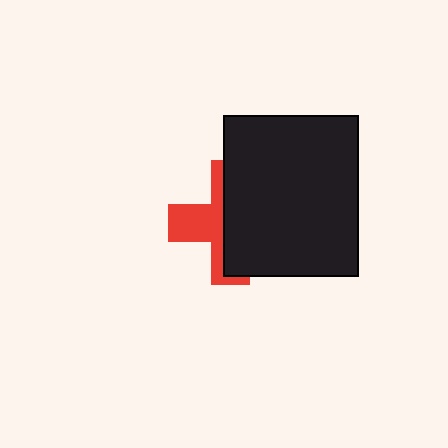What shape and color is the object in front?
The object in front is a black rectangle.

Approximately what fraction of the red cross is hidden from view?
Roughly 58% of the red cross is hidden behind the black rectangle.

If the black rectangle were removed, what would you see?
You would see the complete red cross.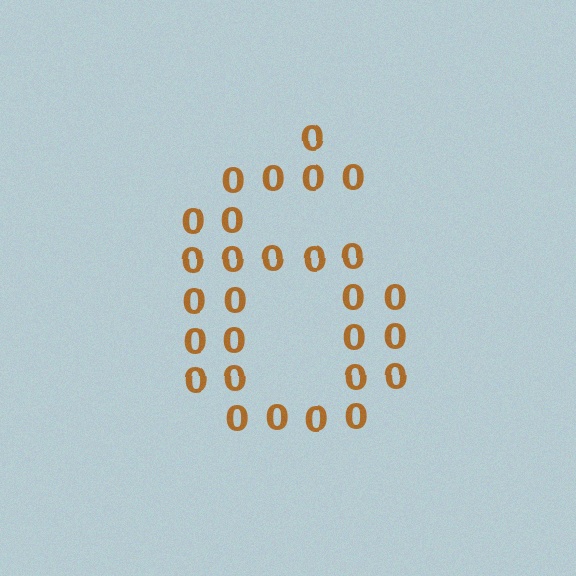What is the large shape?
The large shape is the digit 6.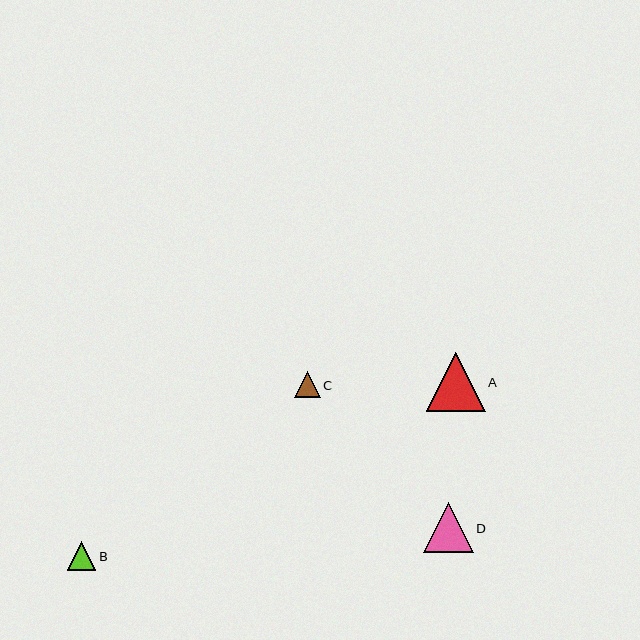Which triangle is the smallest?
Triangle C is the smallest with a size of approximately 26 pixels.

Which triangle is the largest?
Triangle A is the largest with a size of approximately 59 pixels.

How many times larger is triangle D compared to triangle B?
Triangle D is approximately 1.7 times the size of triangle B.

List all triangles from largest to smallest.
From largest to smallest: A, D, B, C.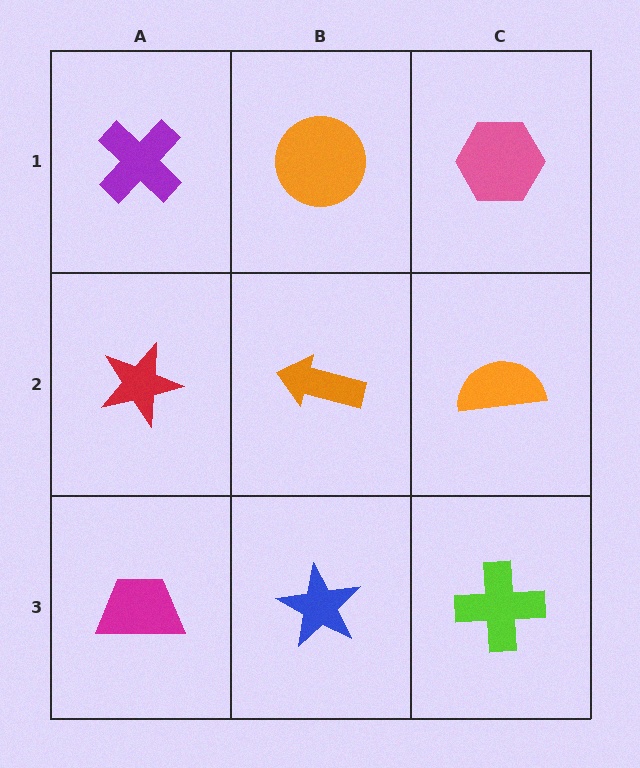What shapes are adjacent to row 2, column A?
A purple cross (row 1, column A), a magenta trapezoid (row 3, column A), an orange arrow (row 2, column B).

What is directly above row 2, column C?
A pink hexagon.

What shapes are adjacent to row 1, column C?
An orange semicircle (row 2, column C), an orange circle (row 1, column B).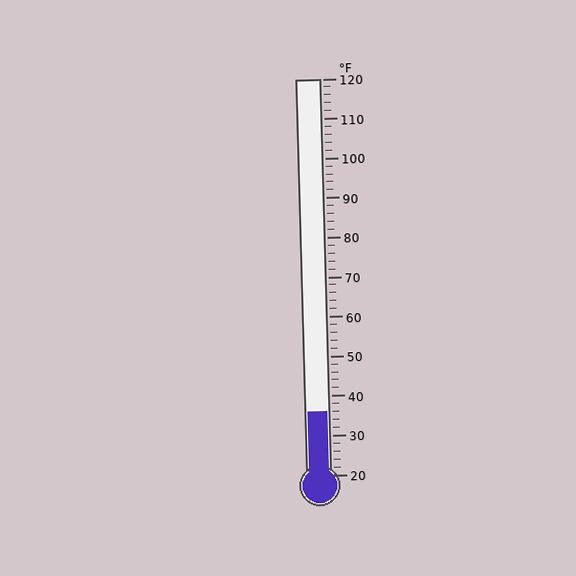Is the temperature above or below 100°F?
The temperature is below 100°F.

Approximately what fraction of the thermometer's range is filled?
The thermometer is filled to approximately 15% of its range.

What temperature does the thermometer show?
The thermometer shows approximately 36°F.